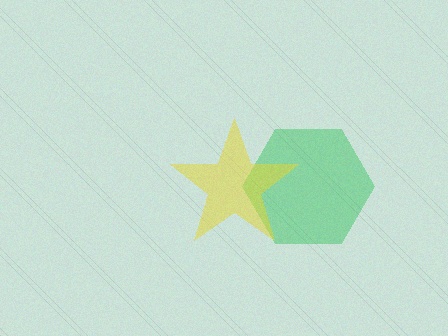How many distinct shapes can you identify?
There are 2 distinct shapes: a green hexagon, a yellow star.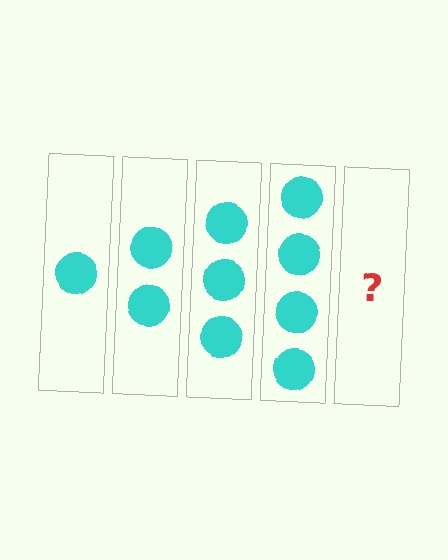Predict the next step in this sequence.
The next step is 5 circles.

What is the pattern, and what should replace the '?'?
The pattern is that each step adds one more circle. The '?' should be 5 circles.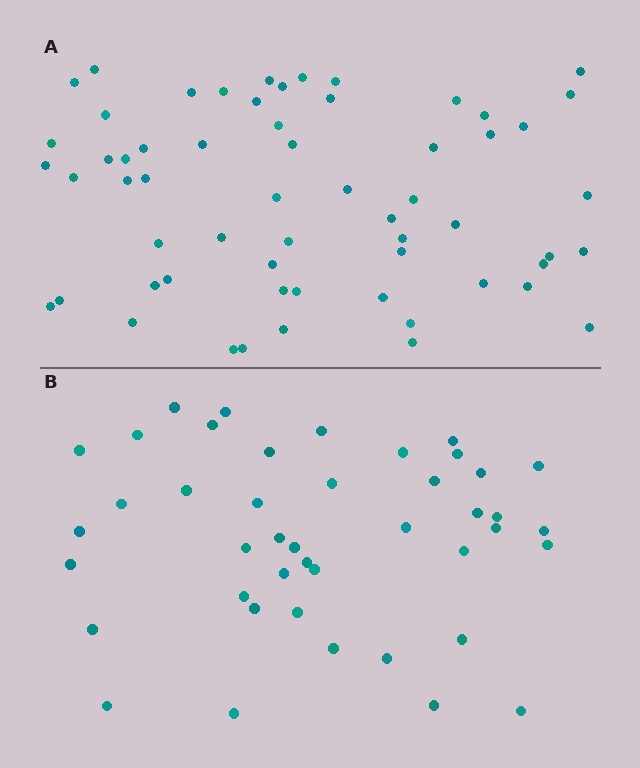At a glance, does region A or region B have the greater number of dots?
Region A (the top region) has more dots.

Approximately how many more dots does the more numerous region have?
Region A has approximately 15 more dots than region B.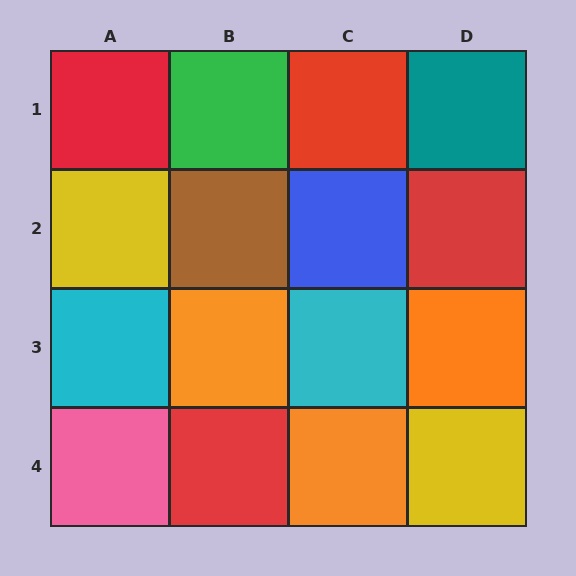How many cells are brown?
1 cell is brown.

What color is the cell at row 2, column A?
Yellow.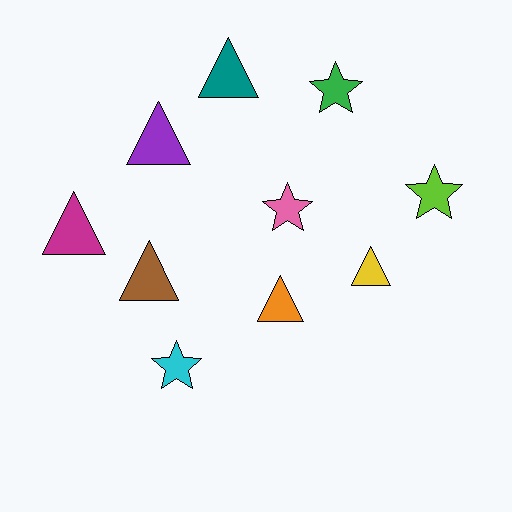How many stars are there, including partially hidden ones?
There are 4 stars.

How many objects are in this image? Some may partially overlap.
There are 10 objects.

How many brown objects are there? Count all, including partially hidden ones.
There is 1 brown object.